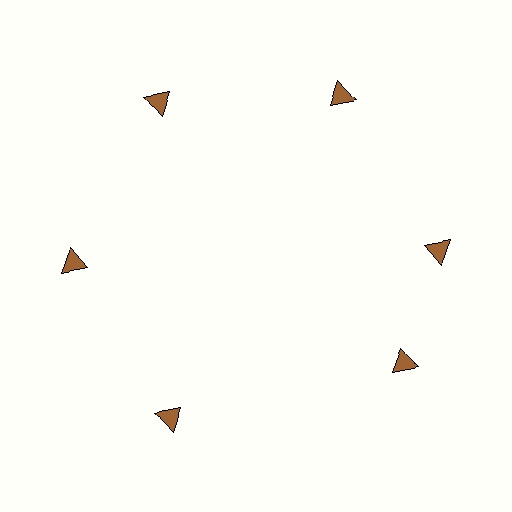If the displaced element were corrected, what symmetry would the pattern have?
It would have 6-fold rotational symmetry — the pattern would map onto itself every 60 degrees.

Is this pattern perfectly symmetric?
No. The 6 brown triangles are arranged in a ring, but one element near the 5 o'clock position is rotated out of alignment along the ring, breaking the 6-fold rotational symmetry.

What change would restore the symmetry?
The symmetry would be restored by rotating it back into even spacing with its neighbors so that all 6 triangles sit at equal angles and equal distance from the center.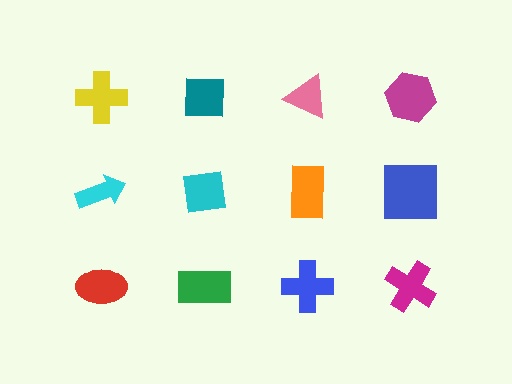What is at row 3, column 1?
A red ellipse.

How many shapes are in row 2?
4 shapes.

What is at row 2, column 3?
An orange rectangle.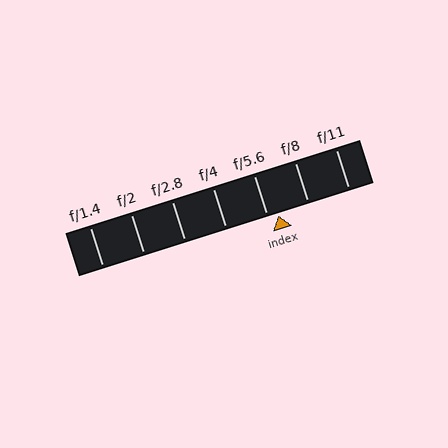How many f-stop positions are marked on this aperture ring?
There are 7 f-stop positions marked.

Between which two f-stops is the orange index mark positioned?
The index mark is between f/5.6 and f/8.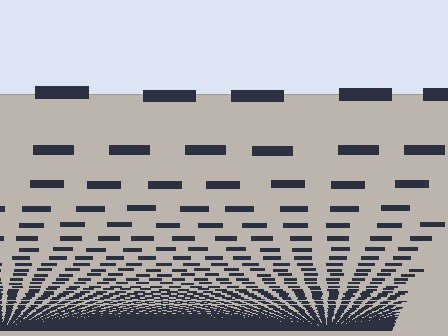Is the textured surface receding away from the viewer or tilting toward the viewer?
The surface appears to tilt toward the viewer. Texture elements get larger and sparser toward the top.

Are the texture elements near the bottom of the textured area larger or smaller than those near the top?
Smaller. The gradient is inverted — elements near the bottom are smaller and denser.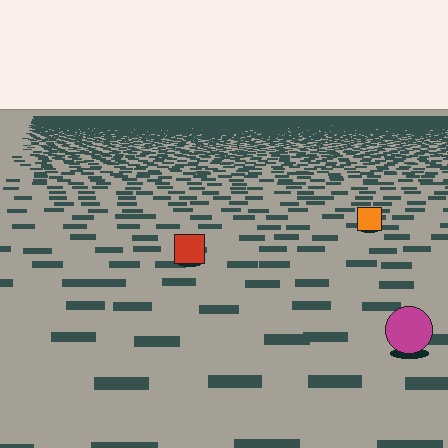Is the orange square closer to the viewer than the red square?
No. The red square is closer — you can tell from the texture gradient: the ground texture is coarser near it.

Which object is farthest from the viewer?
The orange square is farthest from the viewer. It appears smaller and the ground texture around it is denser.